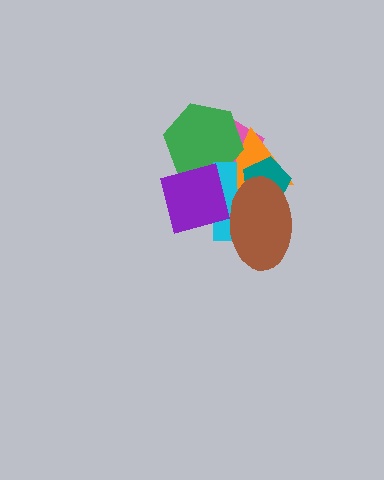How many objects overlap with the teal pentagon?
4 objects overlap with the teal pentagon.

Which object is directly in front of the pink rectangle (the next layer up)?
The orange triangle is directly in front of the pink rectangle.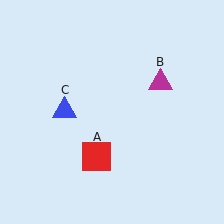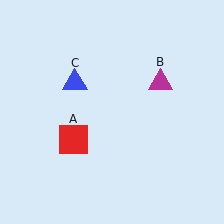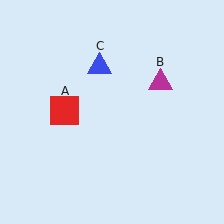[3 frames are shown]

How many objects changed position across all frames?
2 objects changed position: red square (object A), blue triangle (object C).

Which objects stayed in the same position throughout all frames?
Magenta triangle (object B) remained stationary.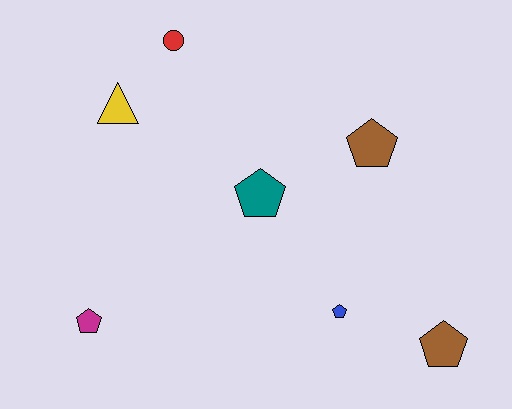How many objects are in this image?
There are 7 objects.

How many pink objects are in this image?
There are no pink objects.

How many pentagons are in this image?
There are 5 pentagons.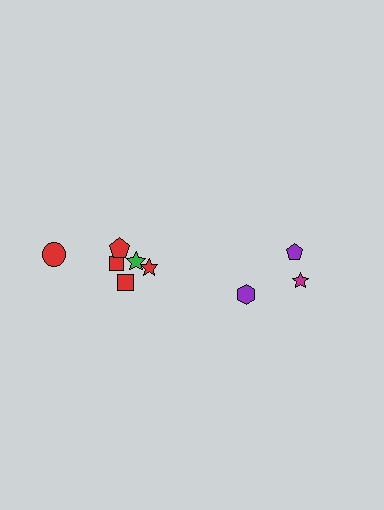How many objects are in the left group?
There are 6 objects.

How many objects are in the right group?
There are 3 objects.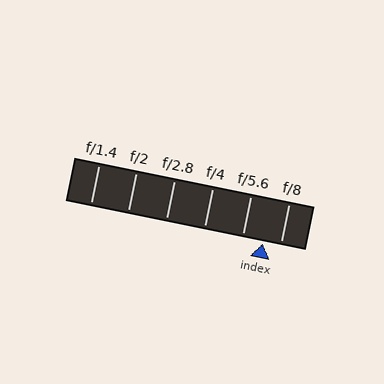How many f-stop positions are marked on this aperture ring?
There are 6 f-stop positions marked.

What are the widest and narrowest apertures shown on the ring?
The widest aperture shown is f/1.4 and the narrowest is f/8.